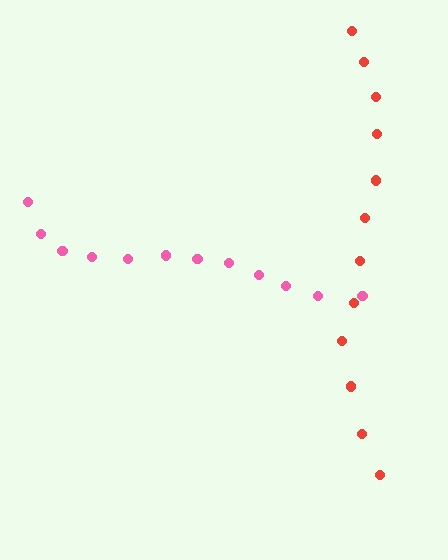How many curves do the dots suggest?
There are 2 distinct paths.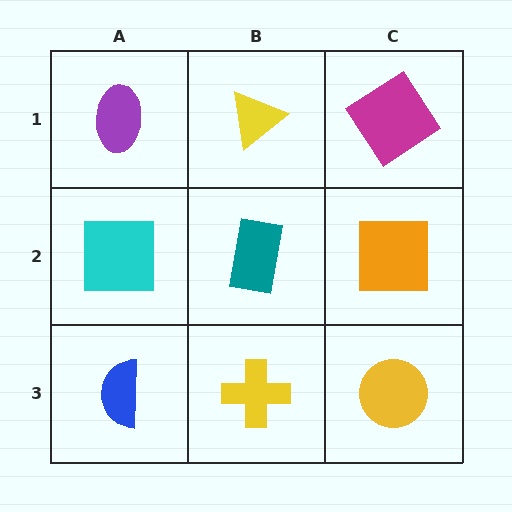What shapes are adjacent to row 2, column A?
A purple ellipse (row 1, column A), a blue semicircle (row 3, column A), a teal rectangle (row 2, column B).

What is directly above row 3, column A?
A cyan square.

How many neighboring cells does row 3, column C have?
2.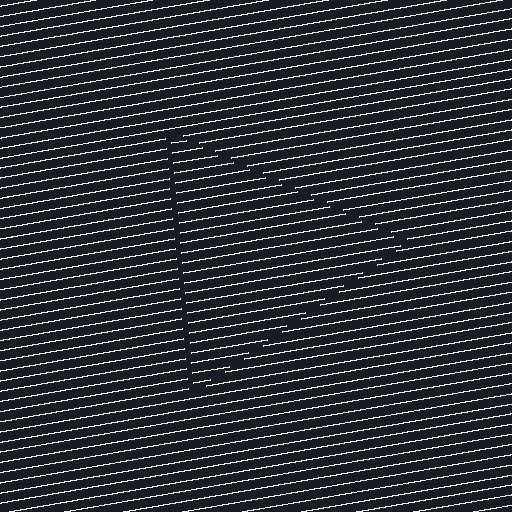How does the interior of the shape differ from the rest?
The interior of the shape contains the same grating, shifted by half a period — the contour is defined by the phase discontinuity where line-ends from the inner and outer gratings abut.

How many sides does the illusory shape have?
3 sides — the line-ends trace a triangle.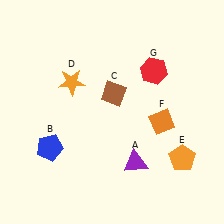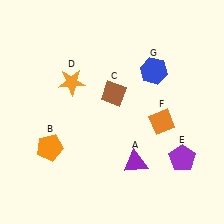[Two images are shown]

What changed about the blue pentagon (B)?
In Image 1, B is blue. In Image 2, it changed to orange.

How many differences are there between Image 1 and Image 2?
There are 3 differences between the two images.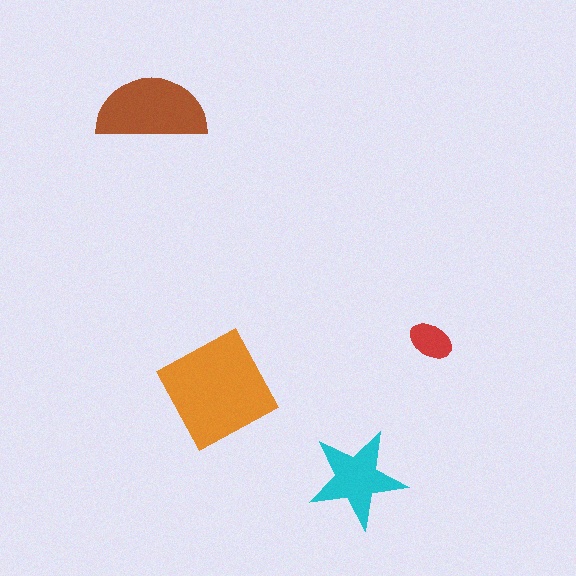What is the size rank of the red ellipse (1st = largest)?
4th.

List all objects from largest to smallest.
The orange diamond, the brown semicircle, the cyan star, the red ellipse.